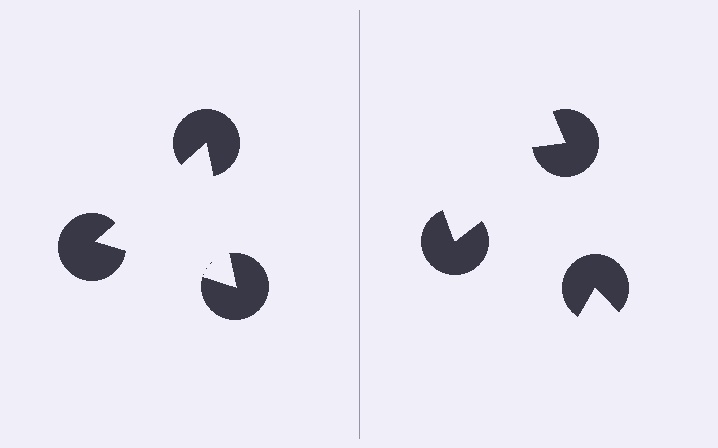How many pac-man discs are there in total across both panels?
6 — 3 on each side.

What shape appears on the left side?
An illusory triangle.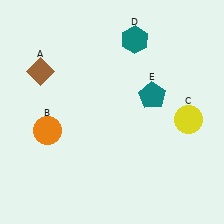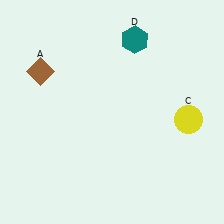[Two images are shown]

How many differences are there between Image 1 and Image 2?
There are 2 differences between the two images.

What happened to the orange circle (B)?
The orange circle (B) was removed in Image 2. It was in the bottom-left area of Image 1.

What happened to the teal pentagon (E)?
The teal pentagon (E) was removed in Image 2. It was in the top-right area of Image 1.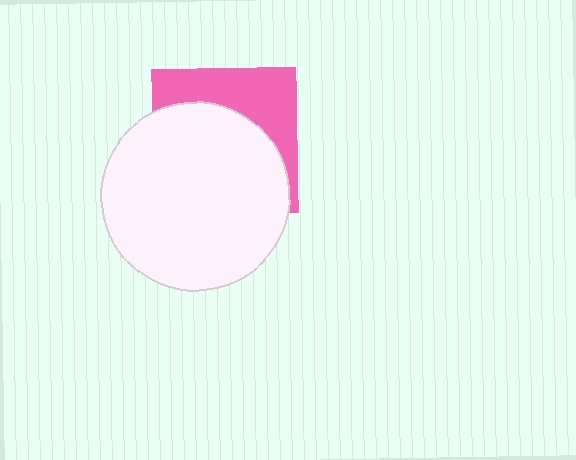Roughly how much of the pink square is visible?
A small part of it is visible (roughly 37%).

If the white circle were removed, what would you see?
You would see the complete pink square.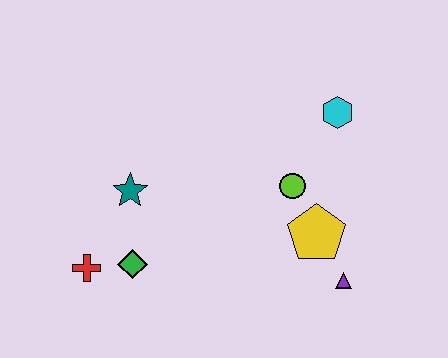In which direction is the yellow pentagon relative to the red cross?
The yellow pentagon is to the right of the red cross.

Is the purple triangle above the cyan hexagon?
No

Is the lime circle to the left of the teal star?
No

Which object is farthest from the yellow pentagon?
The red cross is farthest from the yellow pentagon.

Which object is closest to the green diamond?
The red cross is closest to the green diamond.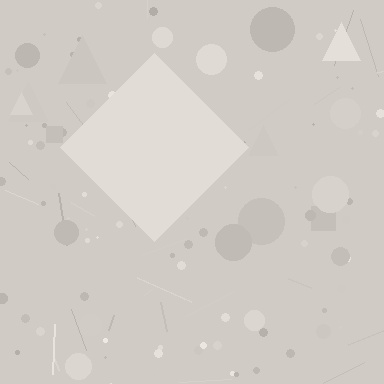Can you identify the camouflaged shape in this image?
The camouflaged shape is a diamond.